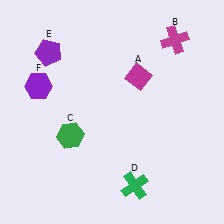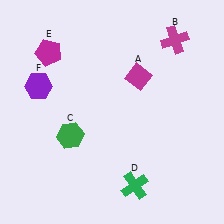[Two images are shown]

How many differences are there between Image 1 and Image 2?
There is 1 difference between the two images.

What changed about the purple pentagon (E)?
In Image 1, E is purple. In Image 2, it changed to magenta.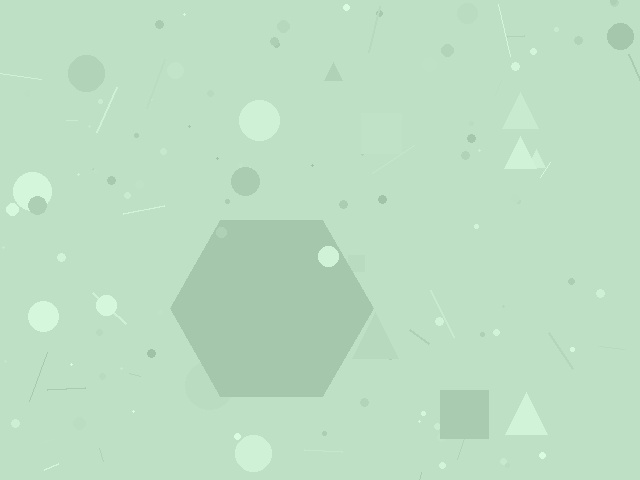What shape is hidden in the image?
A hexagon is hidden in the image.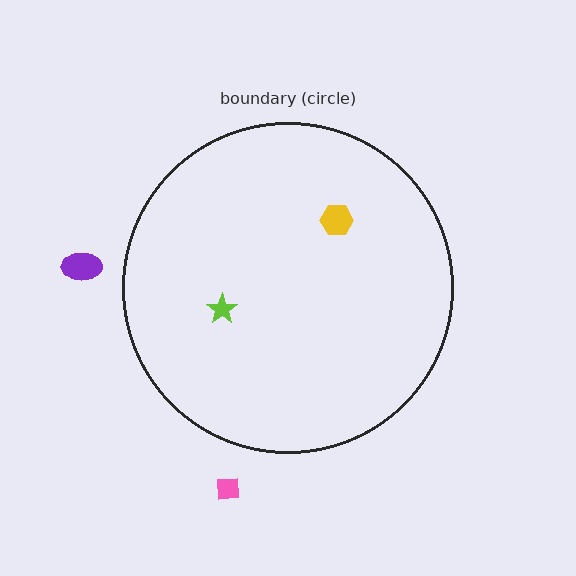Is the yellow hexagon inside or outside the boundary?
Inside.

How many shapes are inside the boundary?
2 inside, 2 outside.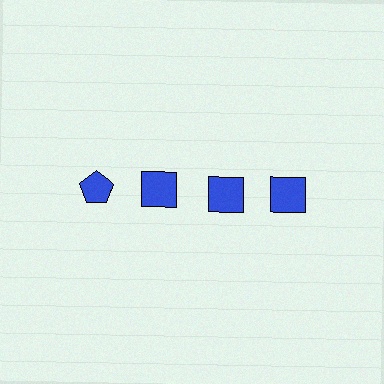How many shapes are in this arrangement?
There are 4 shapes arranged in a grid pattern.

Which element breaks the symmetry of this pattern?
The blue pentagon in the top row, leftmost column breaks the symmetry. All other shapes are blue squares.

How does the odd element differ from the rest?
It has a different shape: pentagon instead of square.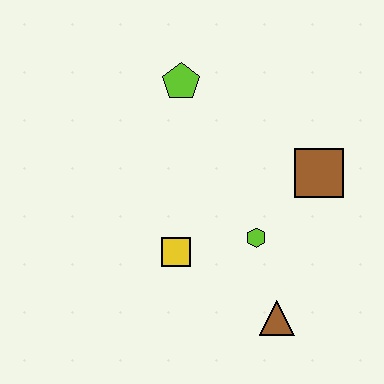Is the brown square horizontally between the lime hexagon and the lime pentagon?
No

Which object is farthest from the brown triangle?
The lime pentagon is farthest from the brown triangle.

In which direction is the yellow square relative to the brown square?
The yellow square is to the left of the brown square.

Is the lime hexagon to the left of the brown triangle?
Yes